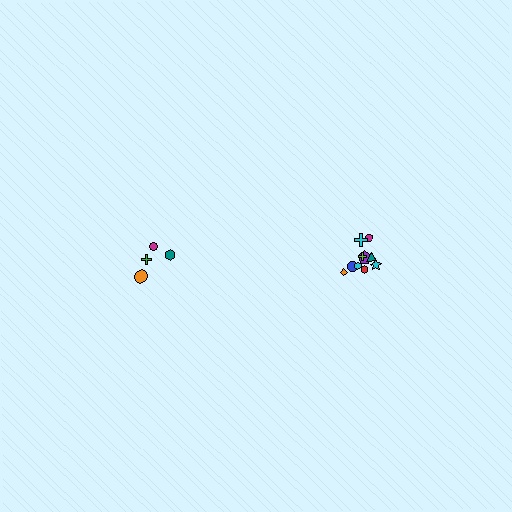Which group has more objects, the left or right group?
The right group.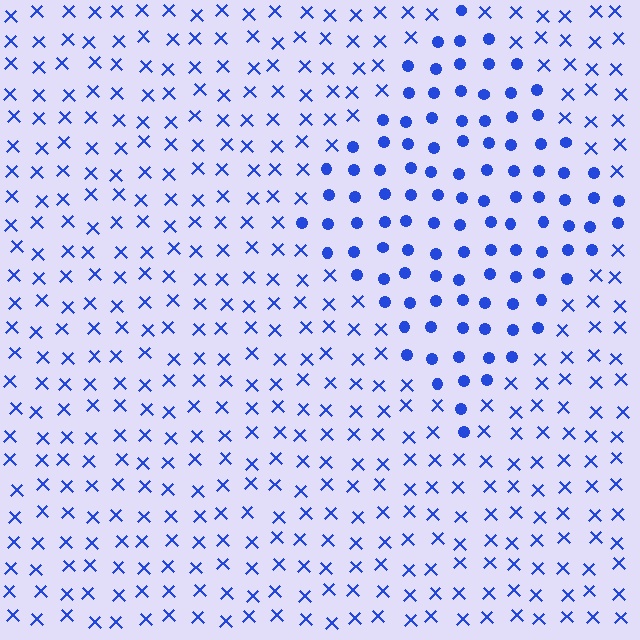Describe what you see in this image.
The image is filled with small blue elements arranged in a uniform grid. A diamond-shaped region contains circles, while the surrounding area contains X marks. The boundary is defined purely by the change in element shape.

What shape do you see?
I see a diamond.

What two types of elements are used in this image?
The image uses circles inside the diamond region and X marks outside it.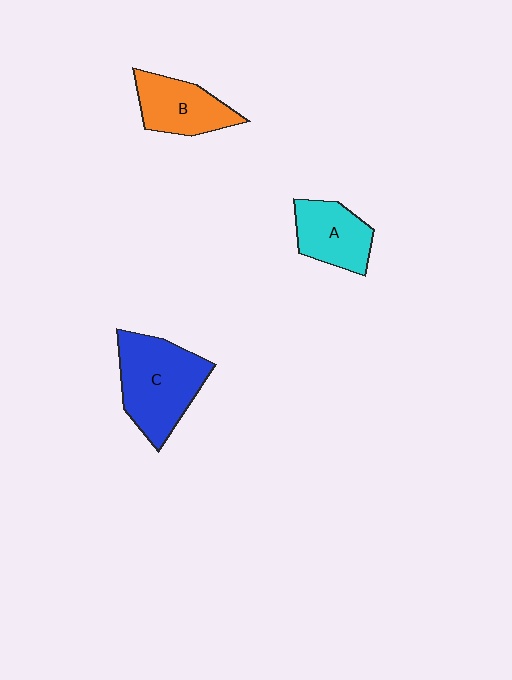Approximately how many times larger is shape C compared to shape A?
Approximately 1.6 times.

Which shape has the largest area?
Shape C (blue).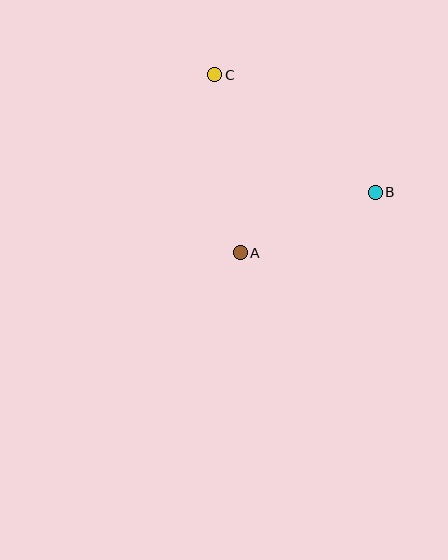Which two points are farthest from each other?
Points B and C are farthest from each other.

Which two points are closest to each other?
Points A and B are closest to each other.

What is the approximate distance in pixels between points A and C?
The distance between A and C is approximately 179 pixels.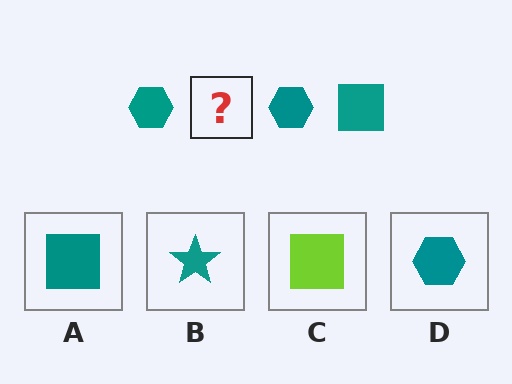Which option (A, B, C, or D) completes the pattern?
A.